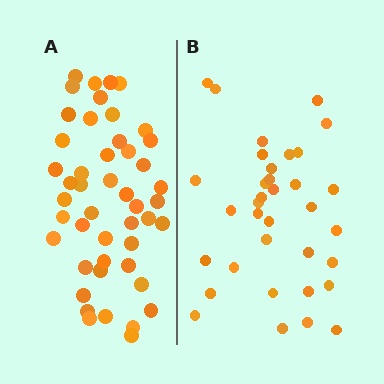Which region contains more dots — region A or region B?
Region A (the left region) has more dots.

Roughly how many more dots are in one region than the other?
Region A has roughly 12 or so more dots than region B.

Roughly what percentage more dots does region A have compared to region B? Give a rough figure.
About 35% more.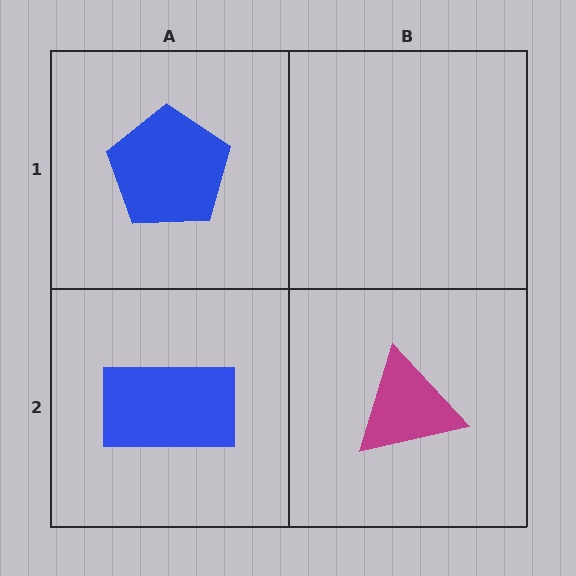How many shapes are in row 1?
1 shape.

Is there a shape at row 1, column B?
No, that cell is empty.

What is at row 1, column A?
A blue pentagon.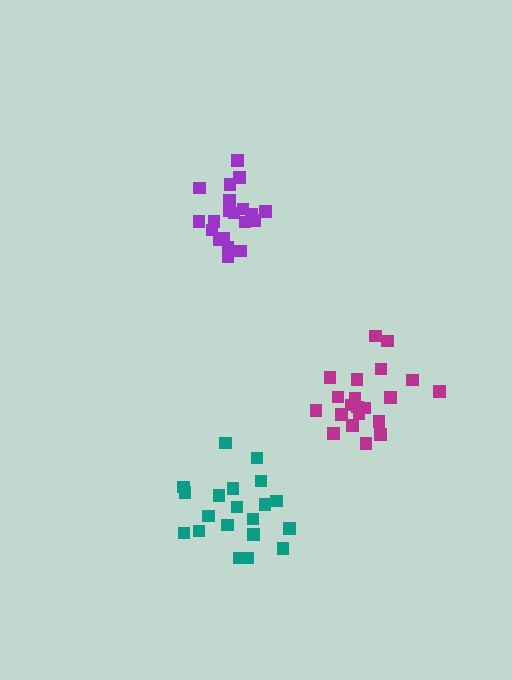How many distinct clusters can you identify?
There are 3 distinct clusters.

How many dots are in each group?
Group 1: 21 dots, Group 2: 20 dots, Group 3: 20 dots (61 total).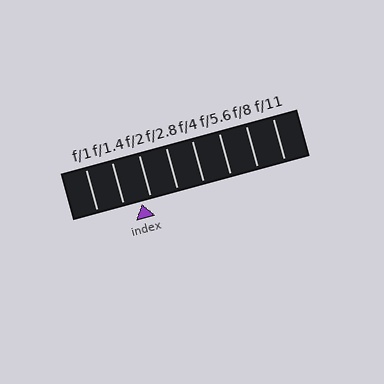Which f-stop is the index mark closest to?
The index mark is closest to f/2.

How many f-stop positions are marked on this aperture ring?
There are 8 f-stop positions marked.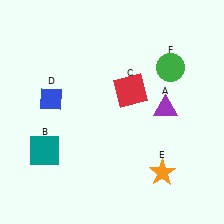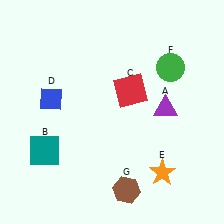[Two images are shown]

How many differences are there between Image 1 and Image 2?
There is 1 difference between the two images.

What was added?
A brown hexagon (G) was added in Image 2.